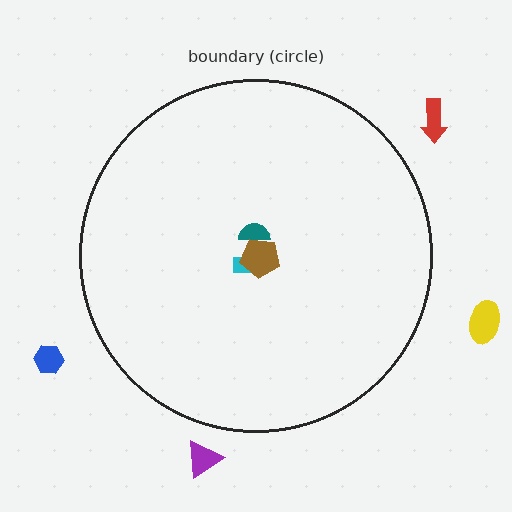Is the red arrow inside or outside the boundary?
Outside.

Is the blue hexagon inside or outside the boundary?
Outside.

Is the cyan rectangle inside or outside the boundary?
Inside.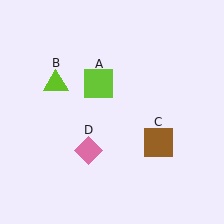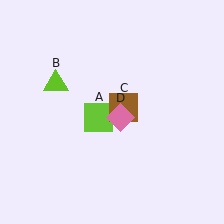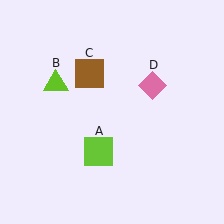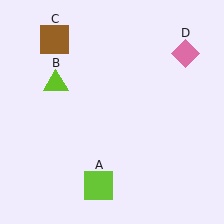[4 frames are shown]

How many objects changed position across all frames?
3 objects changed position: lime square (object A), brown square (object C), pink diamond (object D).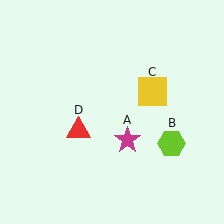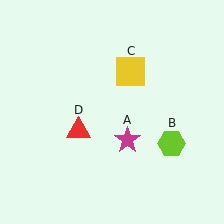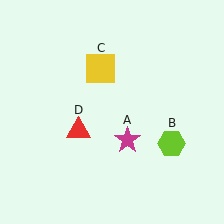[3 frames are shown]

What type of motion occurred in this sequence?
The yellow square (object C) rotated counterclockwise around the center of the scene.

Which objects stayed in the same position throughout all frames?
Magenta star (object A) and lime hexagon (object B) and red triangle (object D) remained stationary.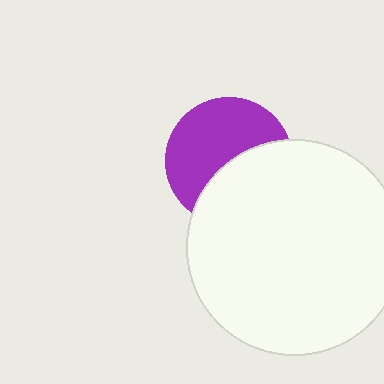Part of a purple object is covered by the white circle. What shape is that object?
It is a circle.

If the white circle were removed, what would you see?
You would see the complete purple circle.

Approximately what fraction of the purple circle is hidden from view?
Roughly 44% of the purple circle is hidden behind the white circle.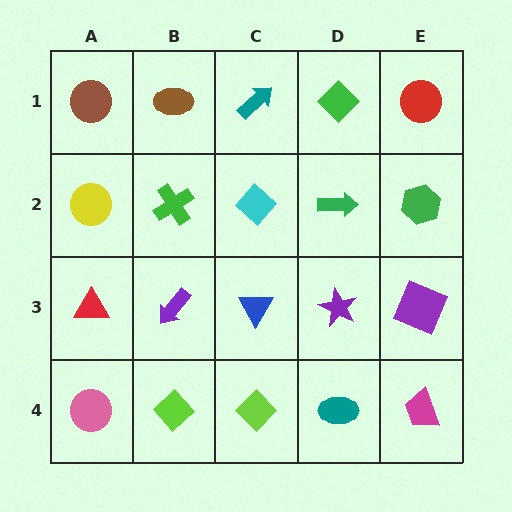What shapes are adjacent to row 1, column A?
A yellow circle (row 2, column A), a brown ellipse (row 1, column B).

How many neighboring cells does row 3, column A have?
3.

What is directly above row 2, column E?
A red circle.